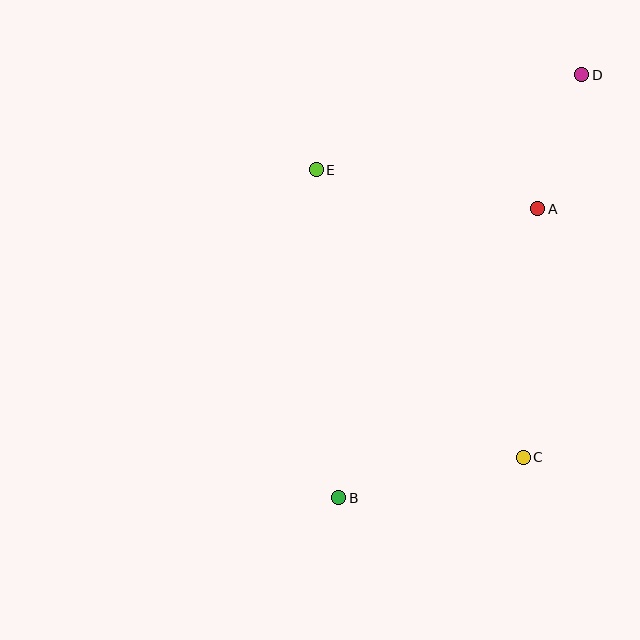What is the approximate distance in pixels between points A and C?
The distance between A and C is approximately 249 pixels.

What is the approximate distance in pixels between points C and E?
The distance between C and E is approximately 354 pixels.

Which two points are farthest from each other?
Points B and D are farthest from each other.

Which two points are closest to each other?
Points A and D are closest to each other.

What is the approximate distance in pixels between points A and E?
The distance between A and E is approximately 225 pixels.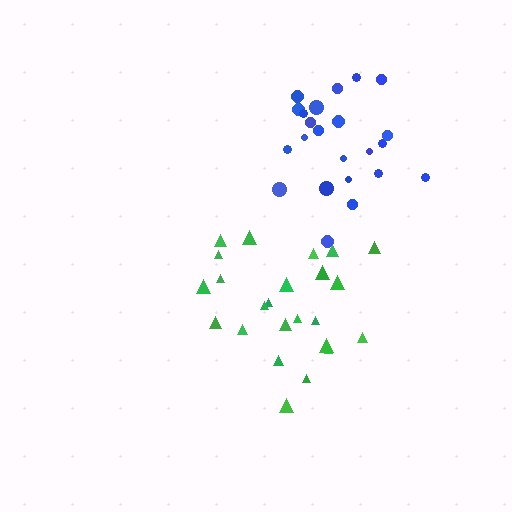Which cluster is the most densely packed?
Green.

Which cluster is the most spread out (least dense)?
Blue.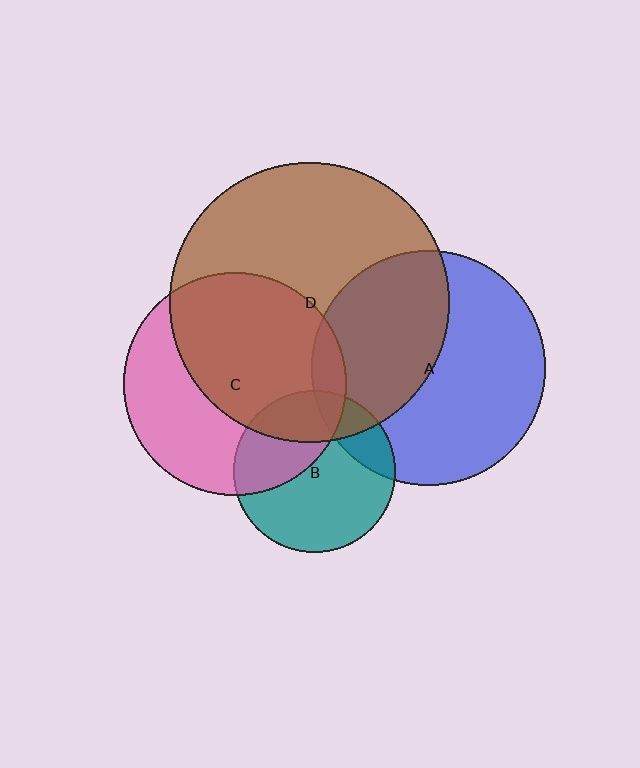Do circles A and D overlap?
Yes.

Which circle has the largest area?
Circle D (brown).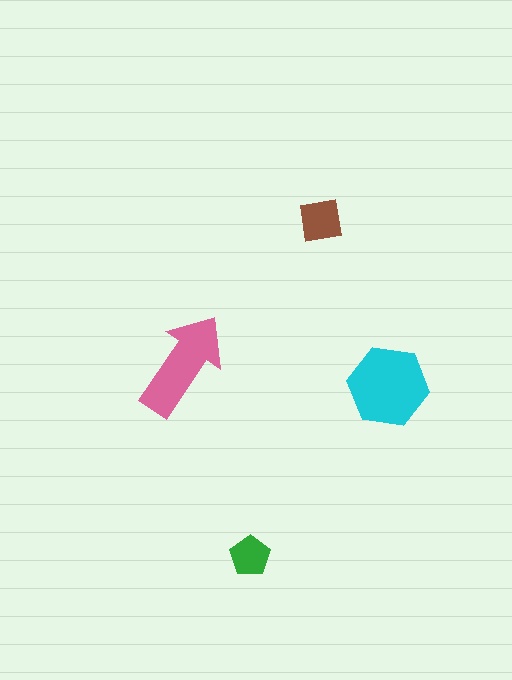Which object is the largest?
The cyan hexagon.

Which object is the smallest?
The green pentagon.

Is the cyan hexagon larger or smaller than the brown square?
Larger.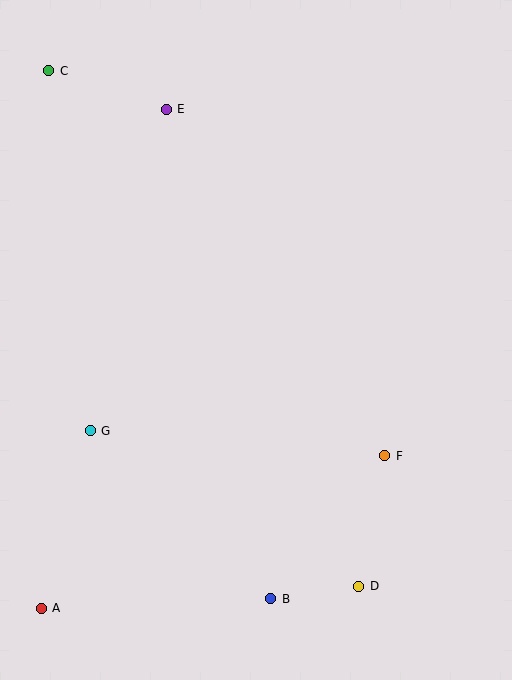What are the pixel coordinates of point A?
Point A is at (41, 608).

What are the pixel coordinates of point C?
Point C is at (49, 71).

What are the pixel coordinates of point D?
Point D is at (359, 586).